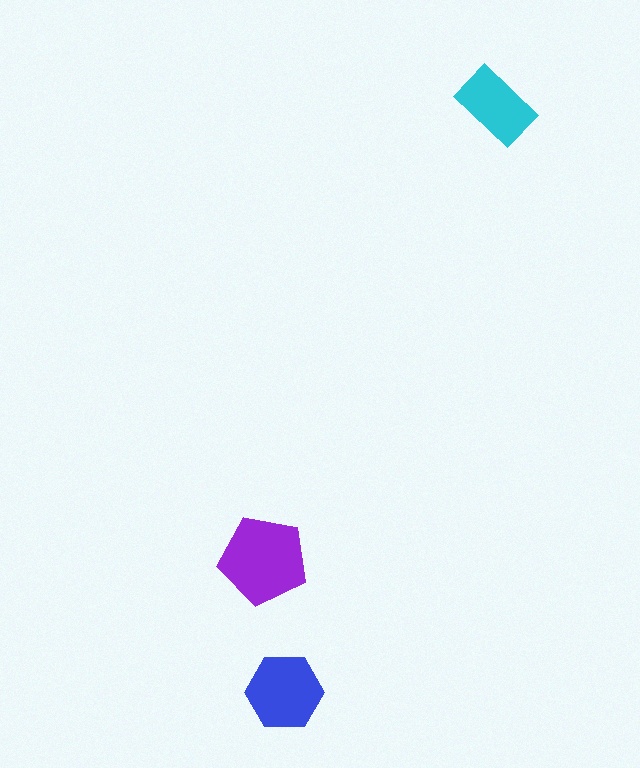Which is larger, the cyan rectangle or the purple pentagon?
The purple pentagon.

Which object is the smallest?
The cyan rectangle.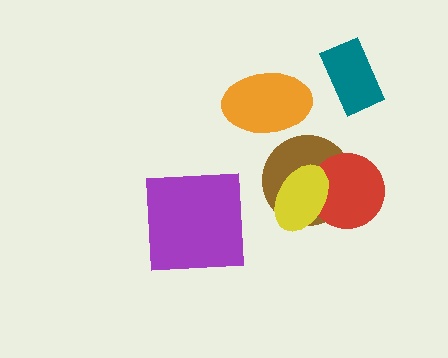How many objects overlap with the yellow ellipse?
2 objects overlap with the yellow ellipse.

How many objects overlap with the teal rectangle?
0 objects overlap with the teal rectangle.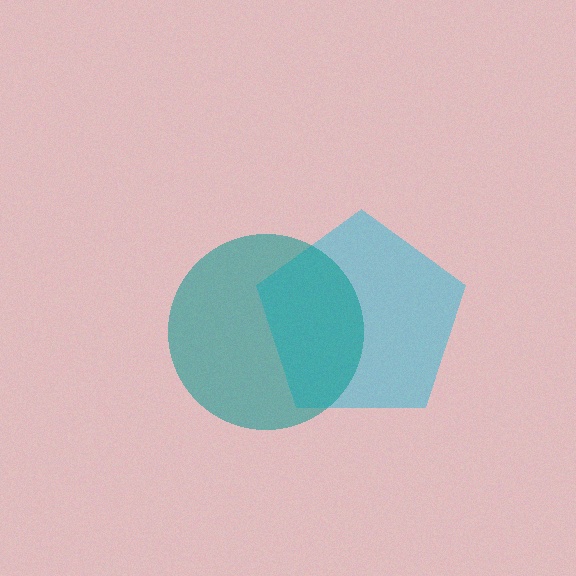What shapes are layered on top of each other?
The layered shapes are: a cyan pentagon, a teal circle.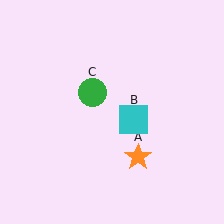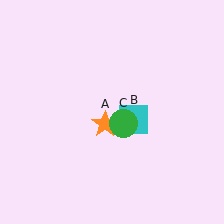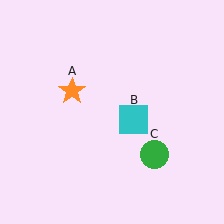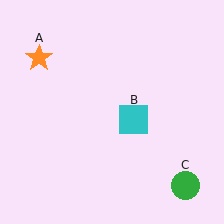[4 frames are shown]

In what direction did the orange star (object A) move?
The orange star (object A) moved up and to the left.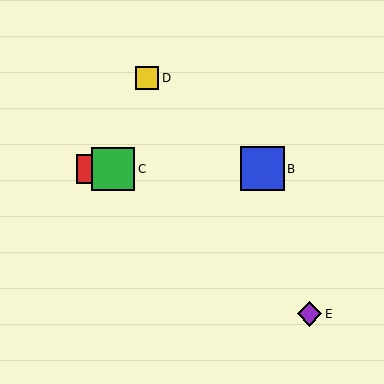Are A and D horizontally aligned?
No, A is at y≈169 and D is at y≈78.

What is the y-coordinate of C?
Object C is at y≈169.